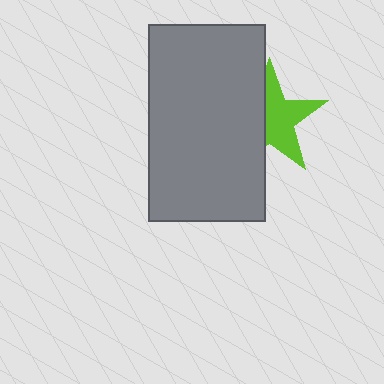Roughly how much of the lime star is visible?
About half of it is visible (roughly 58%).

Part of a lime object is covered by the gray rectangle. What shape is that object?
It is a star.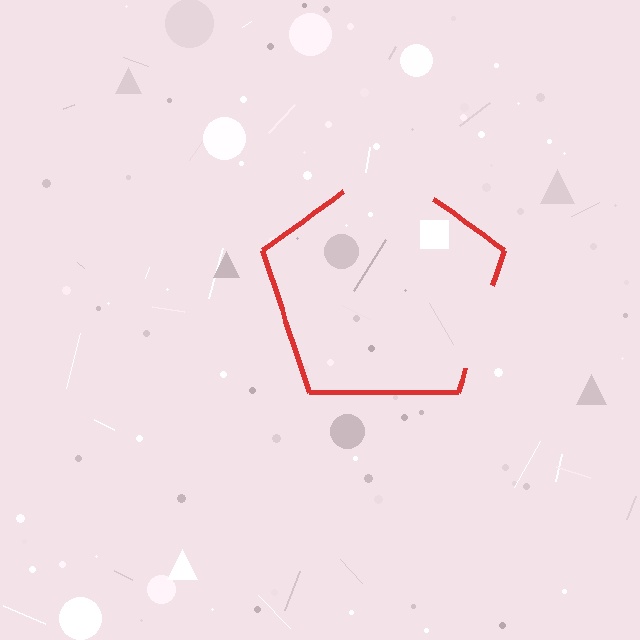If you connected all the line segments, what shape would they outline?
They would outline a pentagon.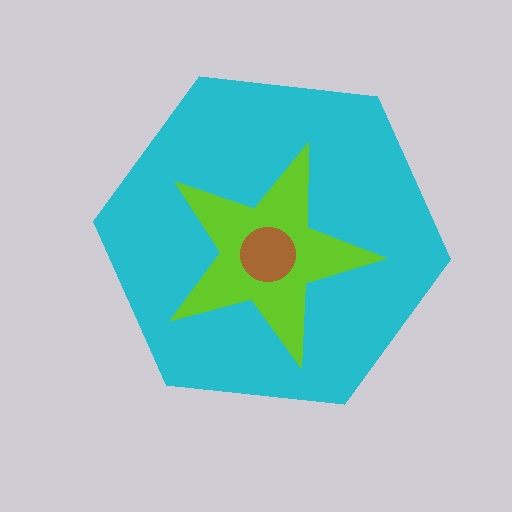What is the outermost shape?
The cyan hexagon.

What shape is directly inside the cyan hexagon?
The lime star.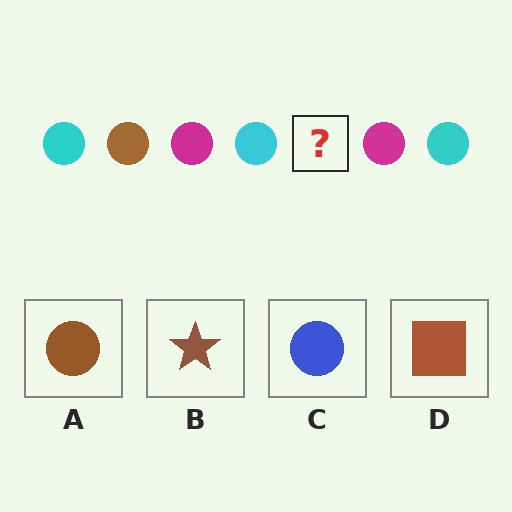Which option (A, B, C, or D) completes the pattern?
A.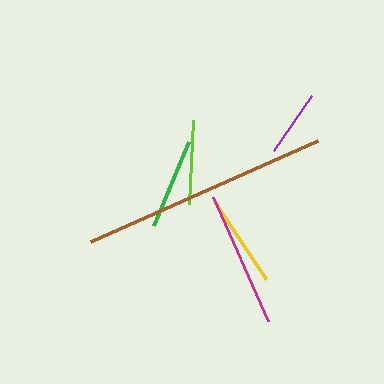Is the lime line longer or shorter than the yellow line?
The yellow line is longer than the lime line.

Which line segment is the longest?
The brown line is the longest at approximately 248 pixels.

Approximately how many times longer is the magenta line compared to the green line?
The magenta line is approximately 1.5 times the length of the green line.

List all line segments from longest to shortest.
From longest to shortest: brown, magenta, yellow, green, lime, purple.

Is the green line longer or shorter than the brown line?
The brown line is longer than the green line.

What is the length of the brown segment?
The brown segment is approximately 248 pixels long.